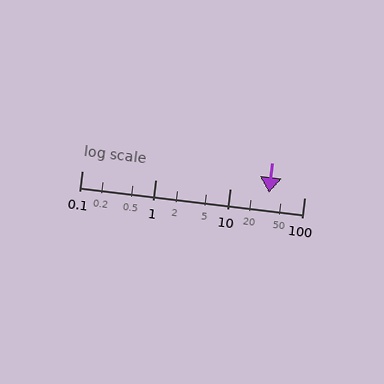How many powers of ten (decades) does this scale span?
The scale spans 3 decades, from 0.1 to 100.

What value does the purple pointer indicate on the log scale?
The pointer indicates approximately 33.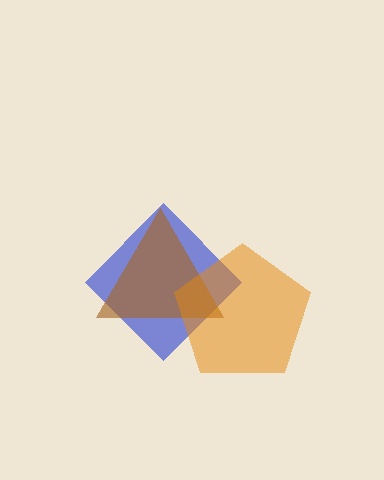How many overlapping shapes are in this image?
There are 3 overlapping shapes in the image.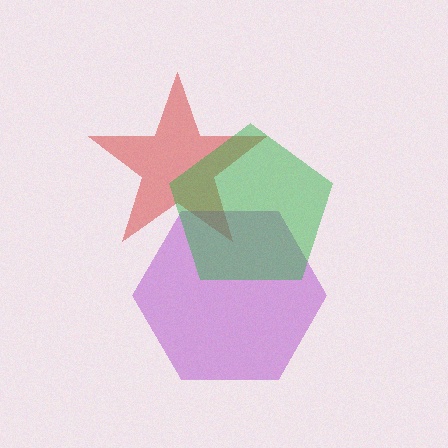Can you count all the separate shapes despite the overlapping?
Yes, there are 3 separate shapes.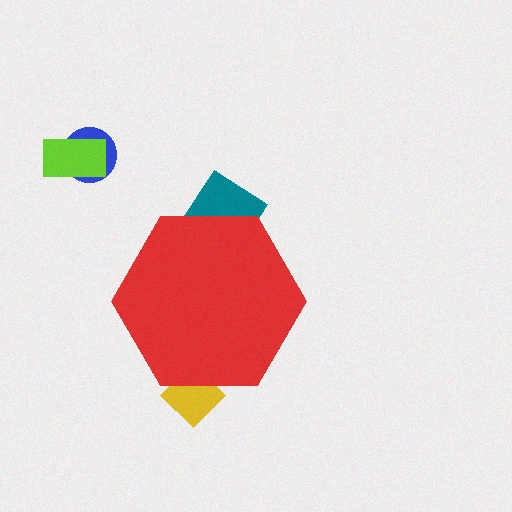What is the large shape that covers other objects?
A red hexagon.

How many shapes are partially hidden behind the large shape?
2 shapes are partially hidden.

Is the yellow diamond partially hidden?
Yes, the yellow diamond is partially hidden behind the red hexagon.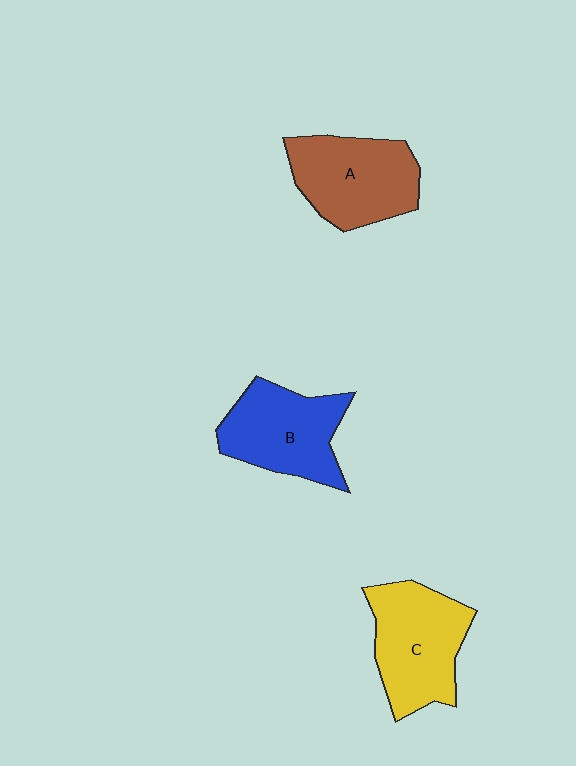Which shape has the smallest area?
Shape B (blue).